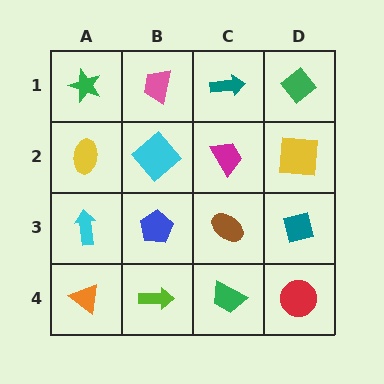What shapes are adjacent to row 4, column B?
A blue pentagon (row 3, column B), an orange triangle (row 4, column A), a green trapezoid (row 4, column C).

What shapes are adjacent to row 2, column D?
A green diamond (row 1, column D), a teal square (row 3, column D), a magenta trapezoid (row 2, column C).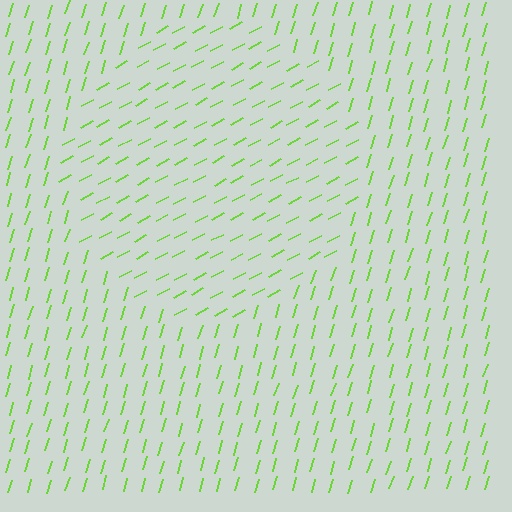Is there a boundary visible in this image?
Yes, there is a texture boundary formed by a change in line orientation.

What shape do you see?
I see a circle.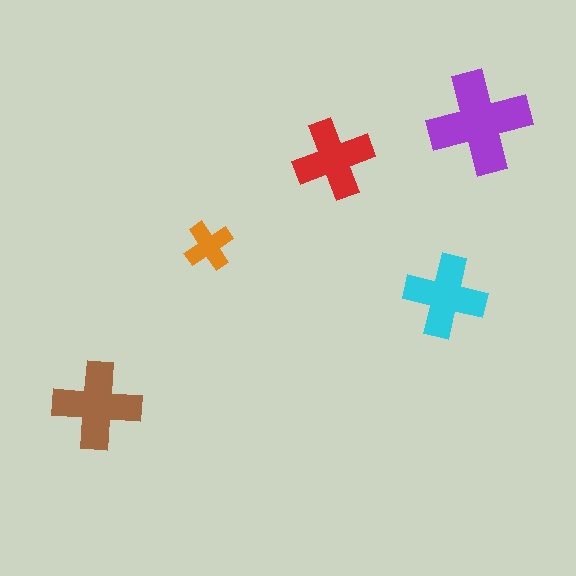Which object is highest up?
The purple cross is topmost.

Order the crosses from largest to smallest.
the purple one, the brown one, the cyan one, the red one, the orange one.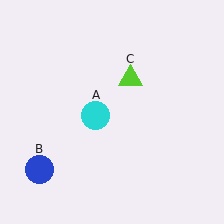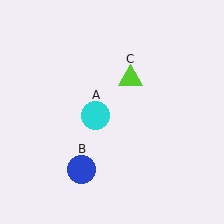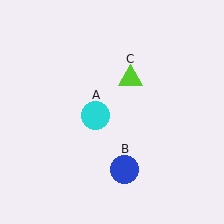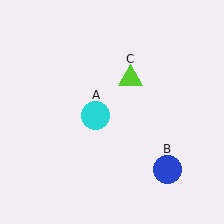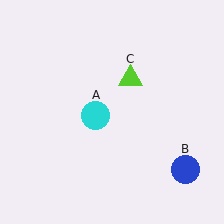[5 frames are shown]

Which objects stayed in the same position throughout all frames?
Cyan circle (object A) and lime triangle (object C) remained stationary.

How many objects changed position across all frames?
1 object changed position: blue circle (object B).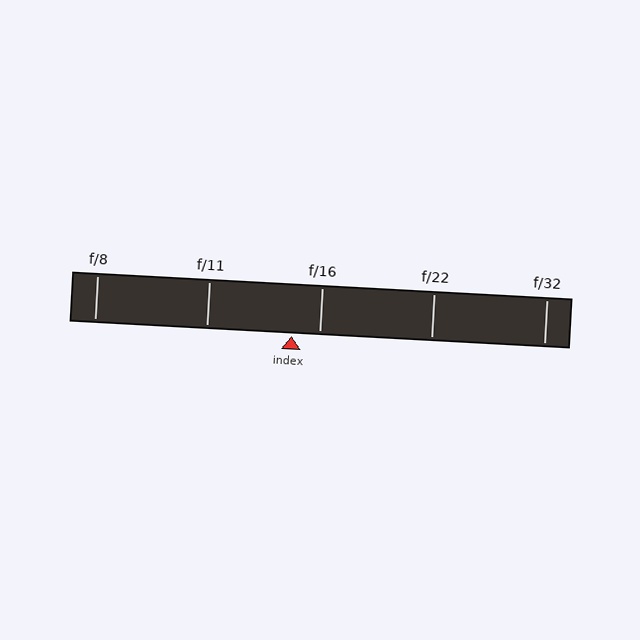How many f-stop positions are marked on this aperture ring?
There are 5 f-stop positions marked.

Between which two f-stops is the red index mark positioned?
The index mark is between f/11 and f/16.